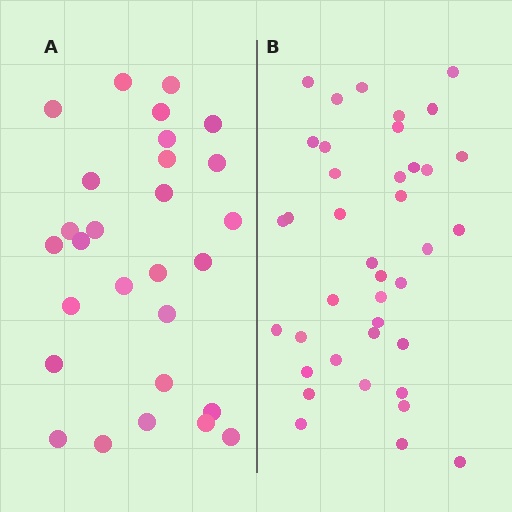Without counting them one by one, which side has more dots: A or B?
Region B (the right region) has more dots.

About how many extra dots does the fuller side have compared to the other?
Region B has roughly 12 or so more dots than region A.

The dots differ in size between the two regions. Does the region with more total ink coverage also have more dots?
No. Region A has more total ink coverage because its dots are larger, but region B actually contains more individual dots. Total area can be misleading — the number of items is what matters here.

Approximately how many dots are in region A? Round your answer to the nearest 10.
About 30 dots. (The exact count is 28, which rounds to 30.)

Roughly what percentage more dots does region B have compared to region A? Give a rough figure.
About 40% more.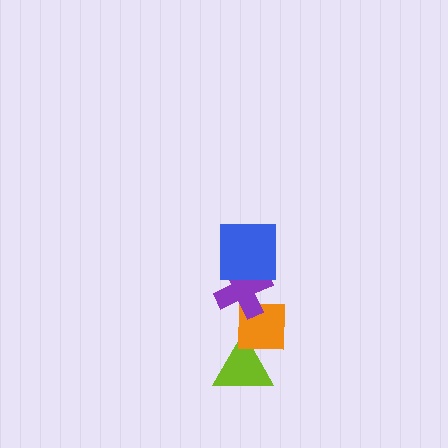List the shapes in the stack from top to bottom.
From top to bottom: the blue square, the purple cross, the orange square, the lime triangle.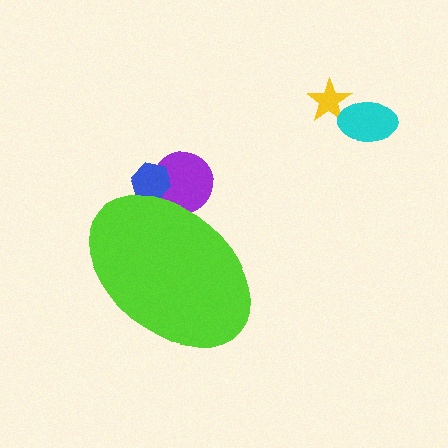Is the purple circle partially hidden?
Yes, the purple circle is partially hidden behind the lime ellipse.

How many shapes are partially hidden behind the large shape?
2 shapes are partially hidden.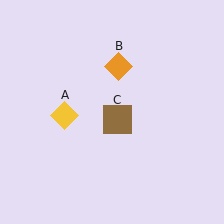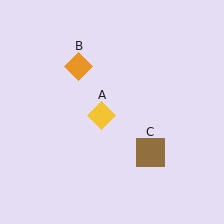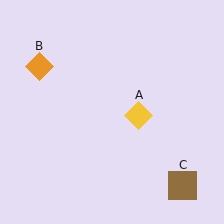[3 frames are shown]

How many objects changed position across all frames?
3 objects changed position: yellow diamond (object A), orange diamond (object B), brown square (object C).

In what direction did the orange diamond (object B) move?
The orange diamond (object B) moved left.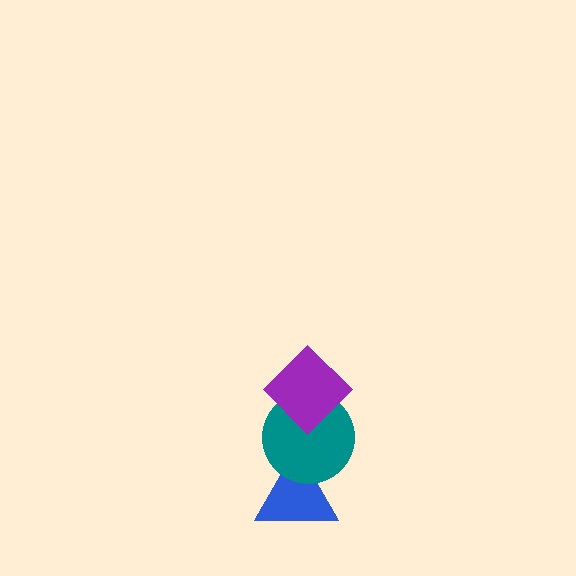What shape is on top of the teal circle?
The purple diamond is on top of the teal circle.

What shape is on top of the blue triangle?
The teal circle is on top of the blue triangle.